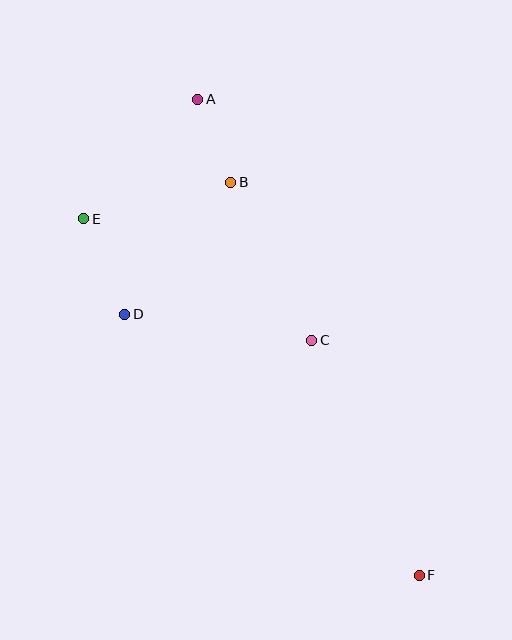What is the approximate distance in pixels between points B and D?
The distance between B and D is approximately 169 pixels.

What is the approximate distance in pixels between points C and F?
The distance between C and F is approximately 258 pixels.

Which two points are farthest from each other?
Points A and F are farthest from each other.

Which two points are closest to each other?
Points A and B are closest to each other.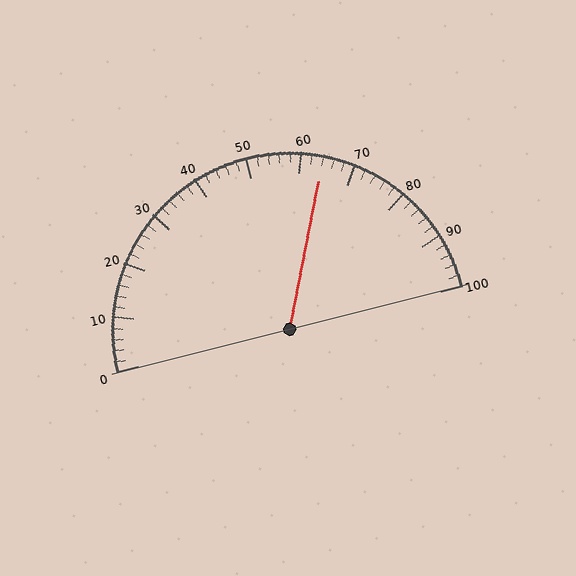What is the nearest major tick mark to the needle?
The nearest major tick mark is 60.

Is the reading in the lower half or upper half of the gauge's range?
The reading is in the upper half of the range (0 to 100).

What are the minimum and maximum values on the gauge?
The gauge ranges from 0 to 100.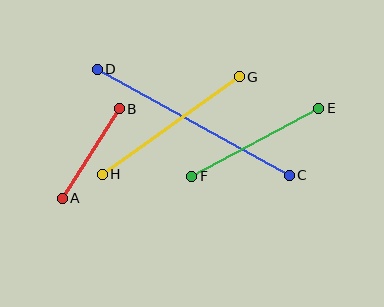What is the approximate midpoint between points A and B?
The midpoint is at approximately (91, 154) pixels.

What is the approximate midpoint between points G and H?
The midpoint is at approximately (171, 125) pixels.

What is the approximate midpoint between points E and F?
The midpoint is at approximately (255, 142) pixels.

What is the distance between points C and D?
The distance is approximately 219 pixels.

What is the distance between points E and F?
The distance is approximately 144 pixels.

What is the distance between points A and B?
The distance is approximately 106 pixels.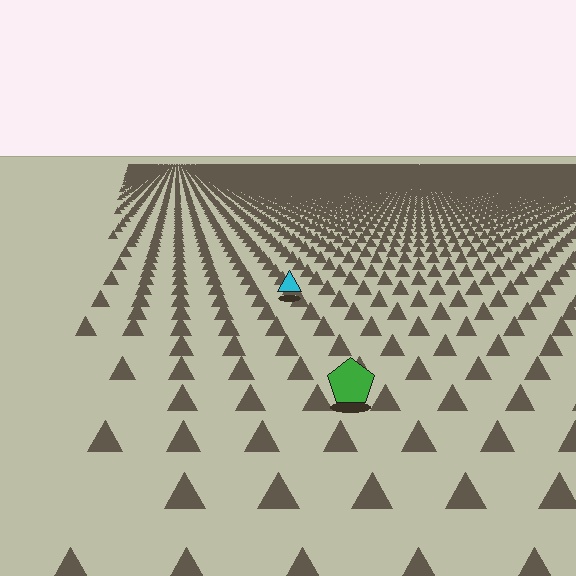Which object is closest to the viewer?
The green pentagon is closest. The texture marks near it are larger and more spread out.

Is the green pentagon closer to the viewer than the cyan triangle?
Yes. The green pentagon is closer — you can tell from the texture gradient: the ground texture is coarser near it.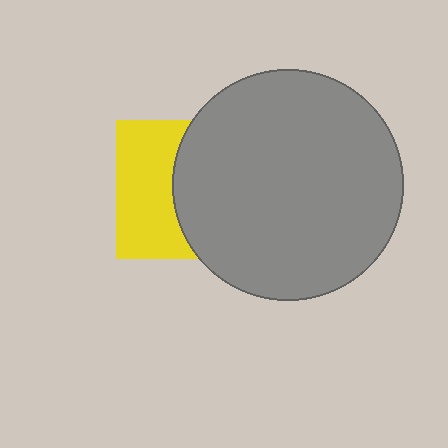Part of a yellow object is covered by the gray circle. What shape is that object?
It is a square.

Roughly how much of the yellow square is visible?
About half of it is visible (roughly 46%).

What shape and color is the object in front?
The object in front is a gray circle.